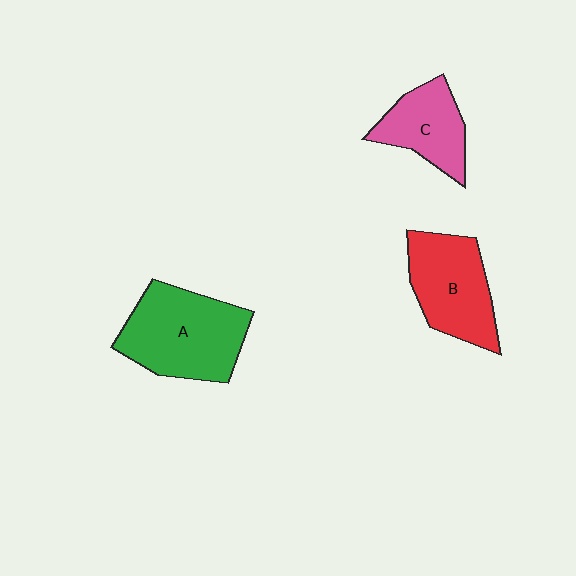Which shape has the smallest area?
Shape C (pink).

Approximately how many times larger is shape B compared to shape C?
Approximately 1.3 times.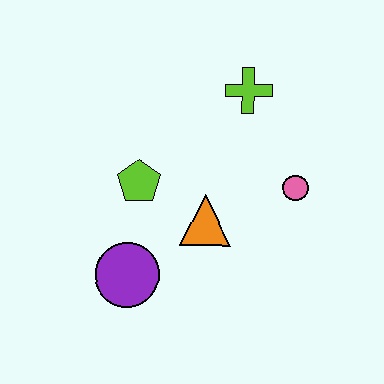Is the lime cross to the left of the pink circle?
Yes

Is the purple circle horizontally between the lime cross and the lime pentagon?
No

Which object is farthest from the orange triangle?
The lime cross is farthest from the orange triangle.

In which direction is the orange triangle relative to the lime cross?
The orange triangle is below the lime cross.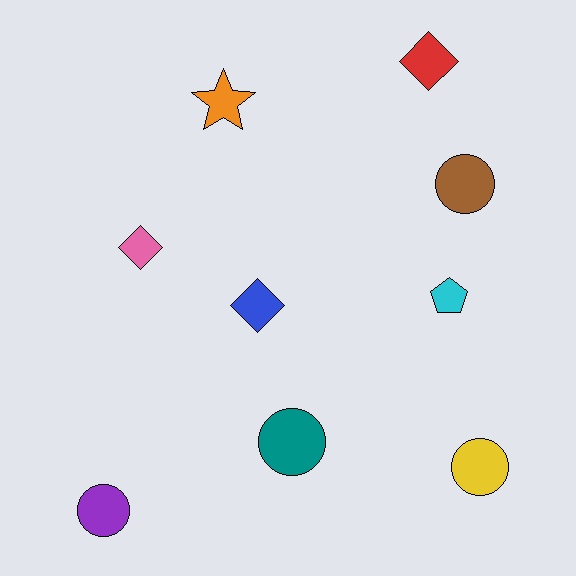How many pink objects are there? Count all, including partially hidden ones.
There is 1 pink object.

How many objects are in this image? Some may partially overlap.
There are 9 objects.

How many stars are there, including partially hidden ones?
There is 1 star.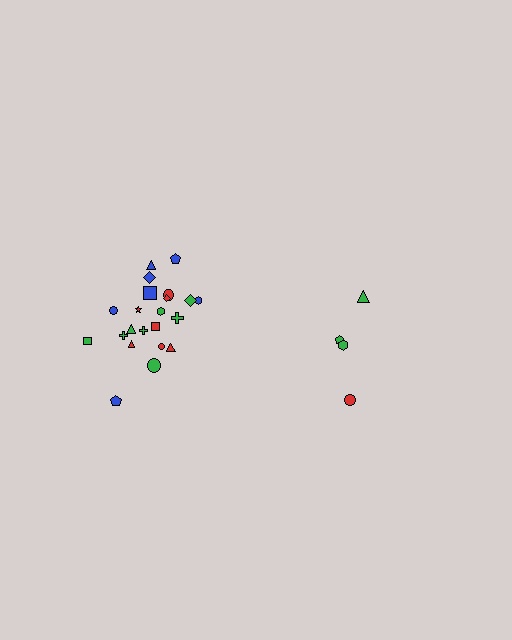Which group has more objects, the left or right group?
The left group.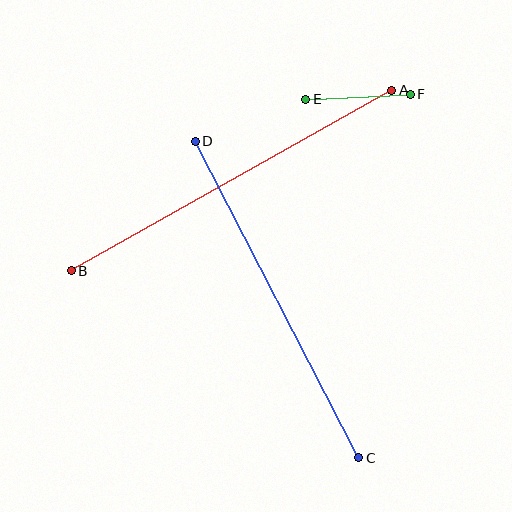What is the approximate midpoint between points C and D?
The midpoint is at approximately (277, 299) pixels.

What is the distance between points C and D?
The distance is approximately 356 pixels.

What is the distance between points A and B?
The distance is approximately 368 pixels.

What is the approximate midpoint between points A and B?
The midpoint is at approximately (231, 180) pixels.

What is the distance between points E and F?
The distance is approximately 104 pixels.